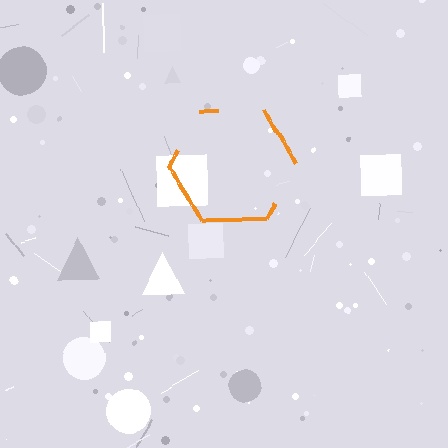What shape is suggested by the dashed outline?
The dashed outline suggests a hexagon.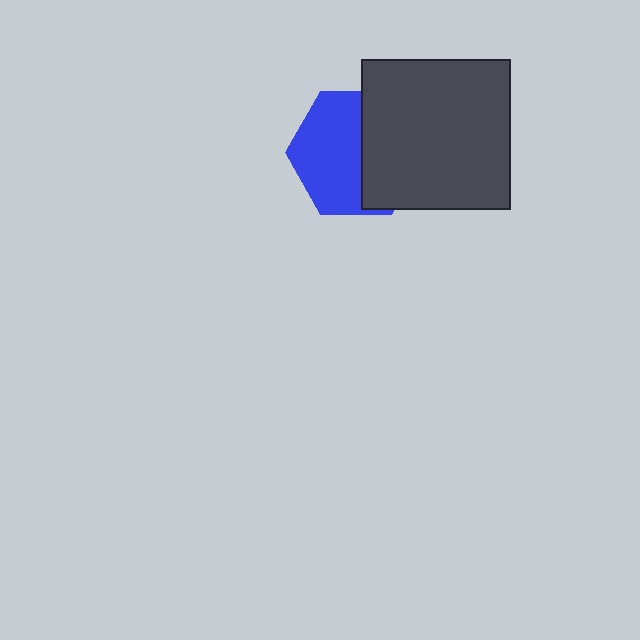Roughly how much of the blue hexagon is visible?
About half of it is visible (roughly 57%).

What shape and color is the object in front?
The object in front is a dark gray square.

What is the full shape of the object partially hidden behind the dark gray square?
The partially hidden object is a blue hexagon.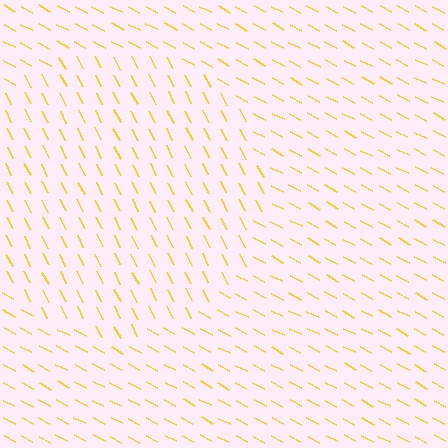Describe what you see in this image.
The image is filled with small yellow line segments. A circle region in the image has lines oriented differently from the surrounding lines, creating a visible texture boundary.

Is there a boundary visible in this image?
Yes, there is a texture boundary formed by a change in line orientation.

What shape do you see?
I see a circle.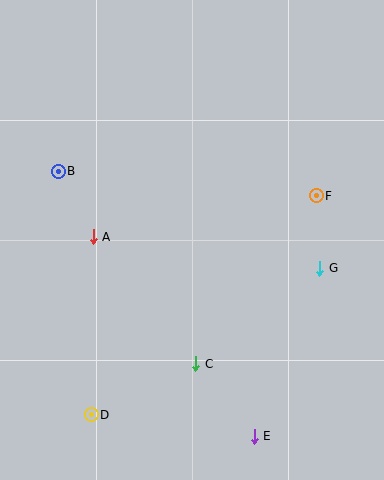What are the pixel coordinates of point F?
Point F is at (316, 196).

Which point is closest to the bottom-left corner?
Point D is closest to the bottom-left corner.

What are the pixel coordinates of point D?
Point D is at (91, 415).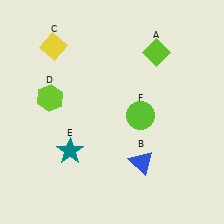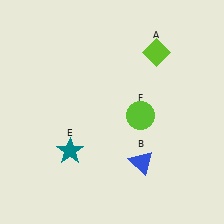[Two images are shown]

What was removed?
The lime hexagon (D), the yellow diamond (C) were removed in Image 2.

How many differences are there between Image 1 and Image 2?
There are 2 differences between the two images.